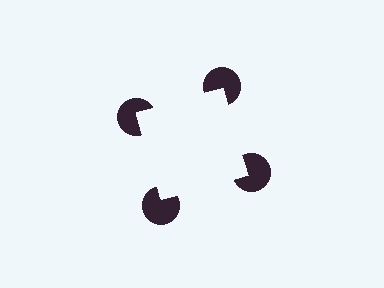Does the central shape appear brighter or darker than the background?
It typically appears slightly brighter than the background, even though no actual brightness change is drawn.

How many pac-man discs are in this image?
There are 4 — one at each vertex of the illusory square.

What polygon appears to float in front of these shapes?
An illusory square — its edges are inferred from the aligned wedge cuts in the pac-man discs, not physically drawn.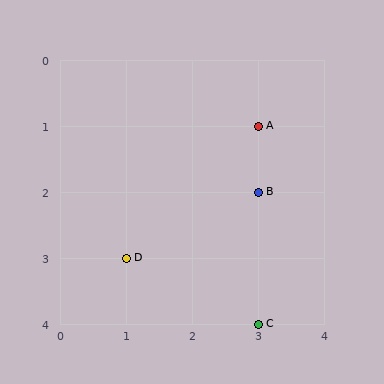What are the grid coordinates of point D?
Point D is at grid coordinates (1, 3).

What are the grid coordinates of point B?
Point B is at grid coordinates (3, 2).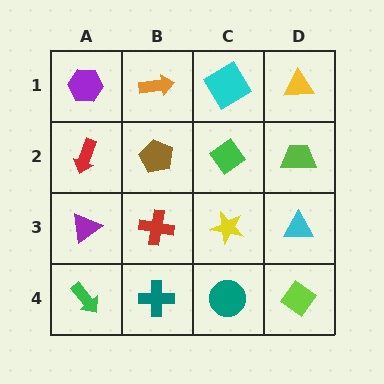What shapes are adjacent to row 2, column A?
A purple hexagon (row 1, column A), a purple triangle (row 3, column A), a brown pentagon (row 2, column B).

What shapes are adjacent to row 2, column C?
A cyan diamond (row 1, column C), a yellow star (row 3, column C), a brown pentagon (row 2, column B), a lime trapezoid (row 2, column D).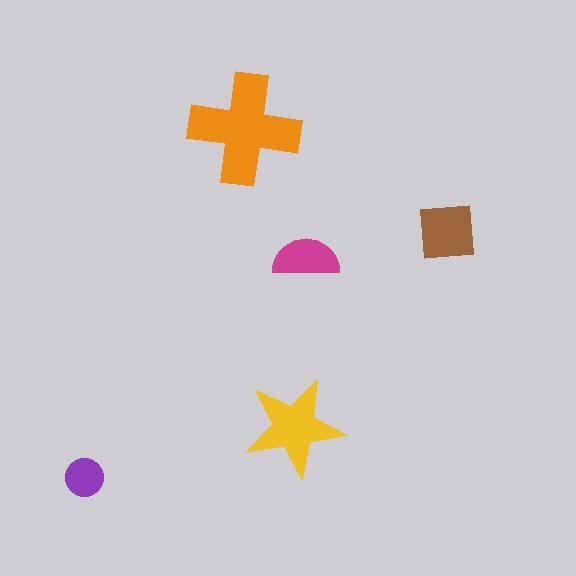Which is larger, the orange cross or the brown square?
The orange cross.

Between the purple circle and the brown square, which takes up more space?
The brown square.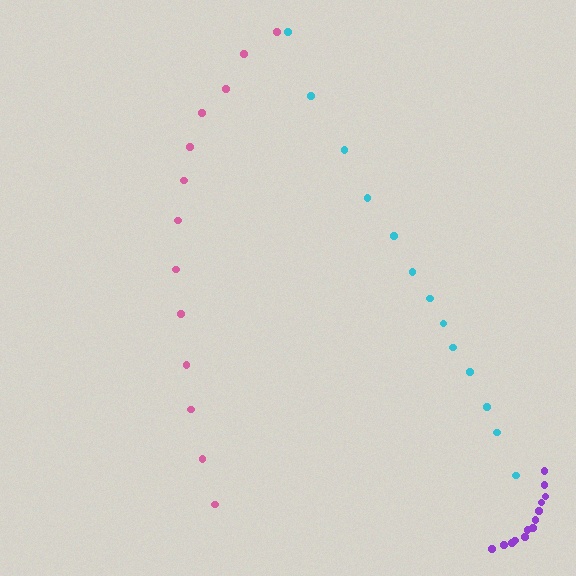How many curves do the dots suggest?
There are 3 distinct paths.